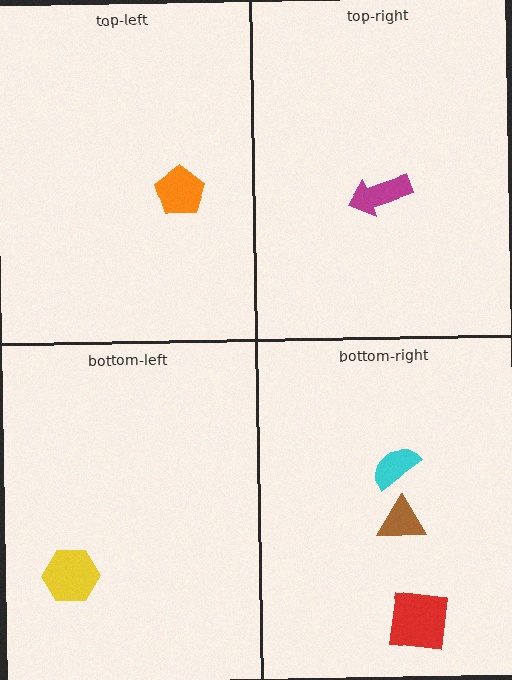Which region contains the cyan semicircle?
The bottom-right region.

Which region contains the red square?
The bottom-right region.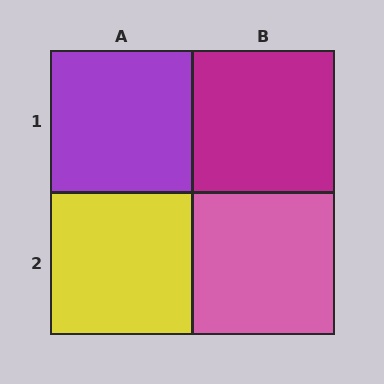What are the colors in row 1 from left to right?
Purple, magenta.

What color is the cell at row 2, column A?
Yellow.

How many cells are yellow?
1 cell is yellow.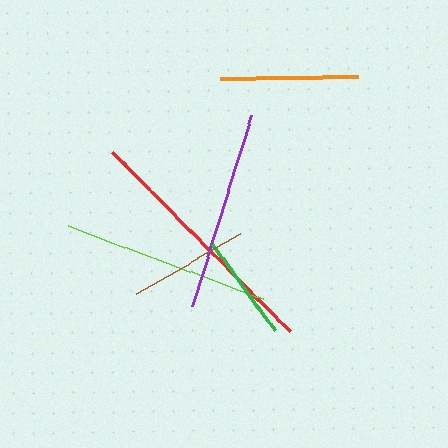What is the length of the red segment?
The red segment is approximately 253 pixels long.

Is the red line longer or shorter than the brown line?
The red line is longer than the brown line.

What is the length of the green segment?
The green segment is approximately 106 pixels long.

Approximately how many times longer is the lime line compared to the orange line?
The lime line is approximately 1.5 times the length of the orange line.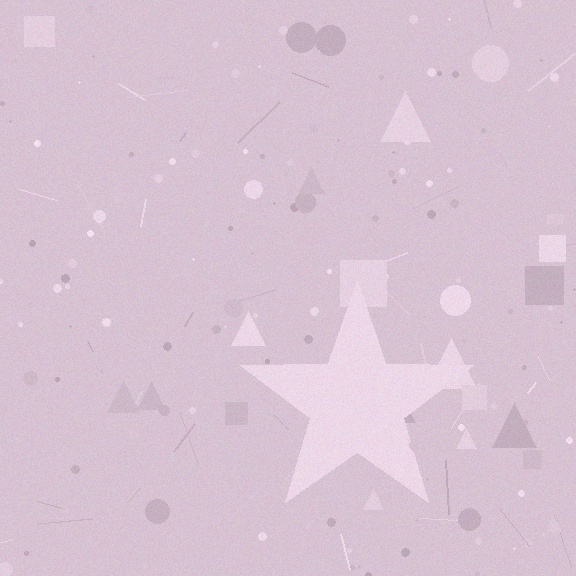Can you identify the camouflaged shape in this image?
The camouflaged shape is a star.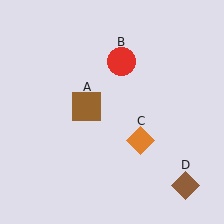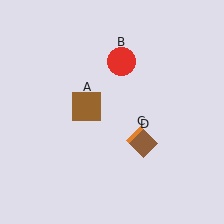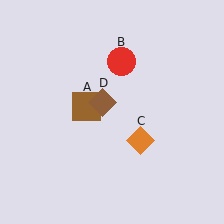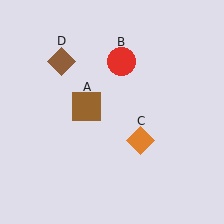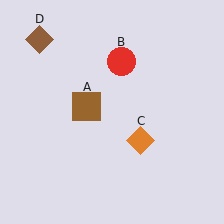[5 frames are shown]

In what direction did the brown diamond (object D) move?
The brown diamond (object D) moved up and to the left.